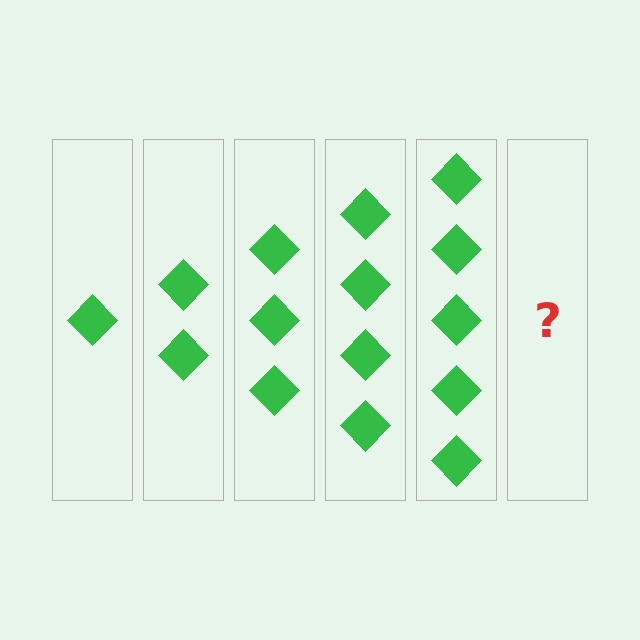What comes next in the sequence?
The next element should be 6 diamonds.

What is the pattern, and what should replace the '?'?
The pattern is that each step adds one more diamond. The '?' should be 6 diamonds.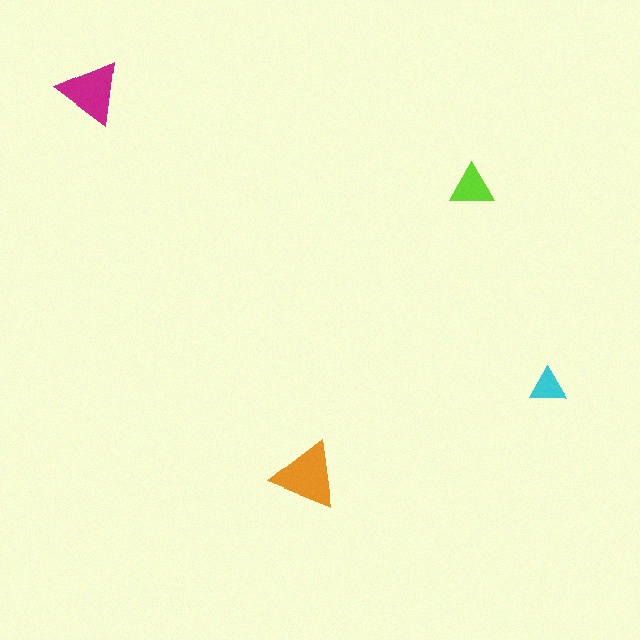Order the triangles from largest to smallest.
the orange one, the magenta one, the lime one, the cyan one.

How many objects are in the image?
There are 4 objects in the image.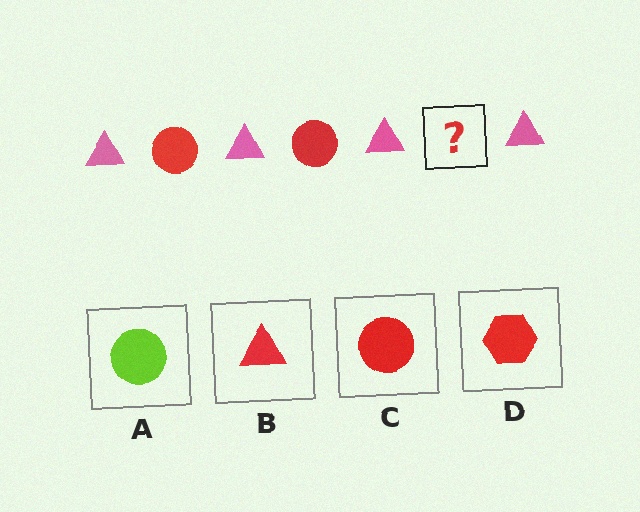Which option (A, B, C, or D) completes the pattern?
C.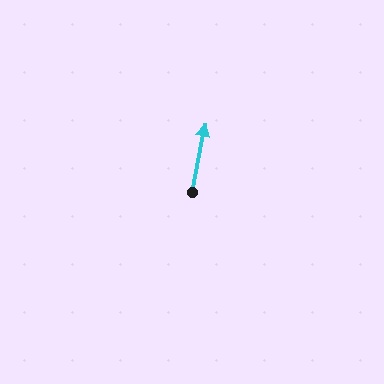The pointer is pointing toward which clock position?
Roughly 12 o'clock.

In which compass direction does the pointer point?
North.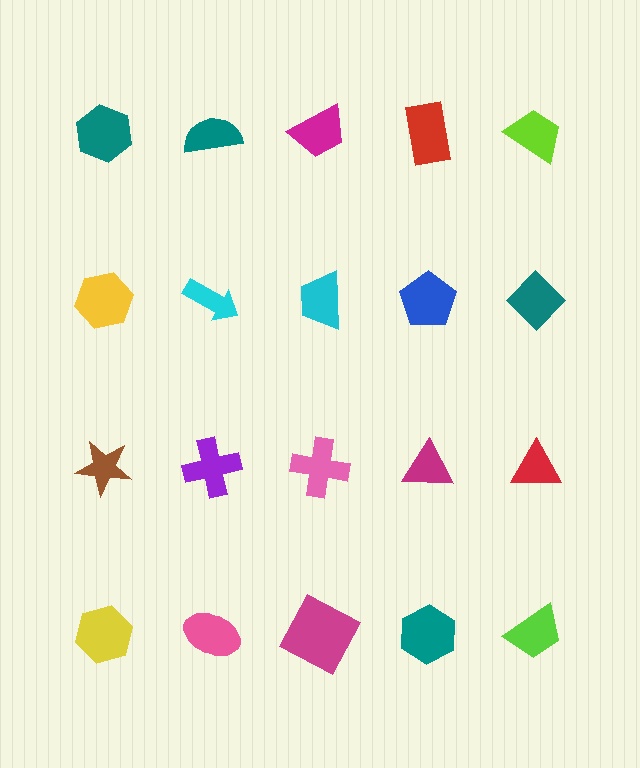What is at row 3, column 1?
A brown star.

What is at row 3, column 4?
A magenta triangle.